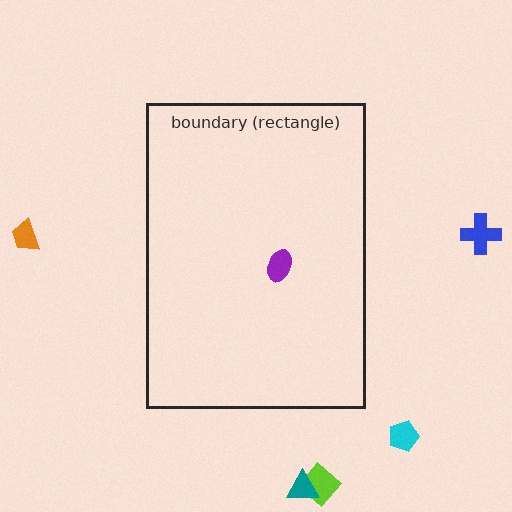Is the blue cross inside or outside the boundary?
Outside.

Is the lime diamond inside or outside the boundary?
Outside.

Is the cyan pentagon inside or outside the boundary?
Outside.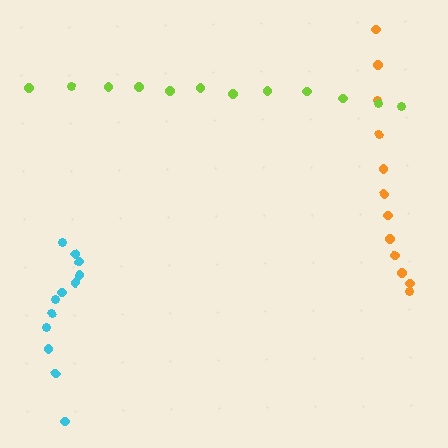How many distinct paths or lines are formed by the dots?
There are 3 distinct paths.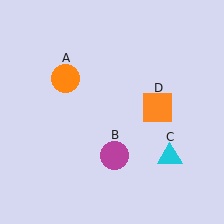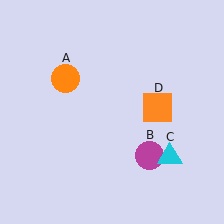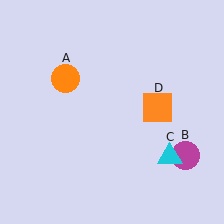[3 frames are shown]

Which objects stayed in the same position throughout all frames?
Orange circle (object A) and cyan triangle (object C) and orange square (object D) remained stationary.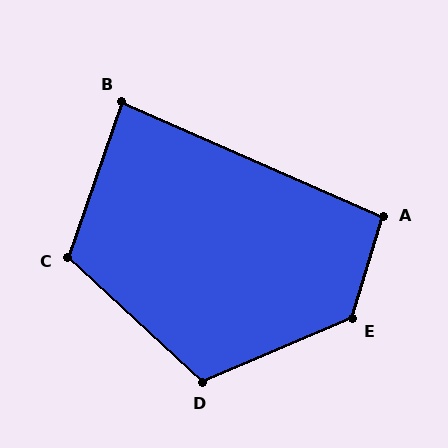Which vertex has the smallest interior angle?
B, at approximately 85 degrees.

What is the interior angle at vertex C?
Approximately 114 degrees (obtuse).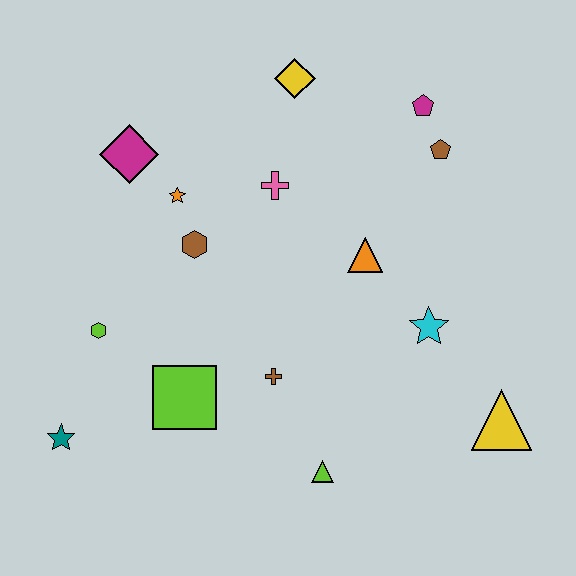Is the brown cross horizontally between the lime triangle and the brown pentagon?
No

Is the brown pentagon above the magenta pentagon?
No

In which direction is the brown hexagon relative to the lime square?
The brown hexagon is above the lime square.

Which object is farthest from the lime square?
The magenta pentagon is farthest from the lime square.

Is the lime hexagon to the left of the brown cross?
Yes